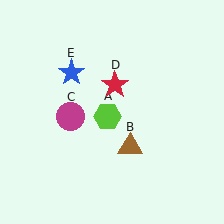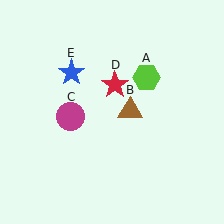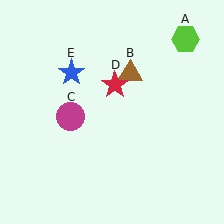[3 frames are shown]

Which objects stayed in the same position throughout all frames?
Magenta circle (object C) and red star (object D) and blue star (object E) remained stationary.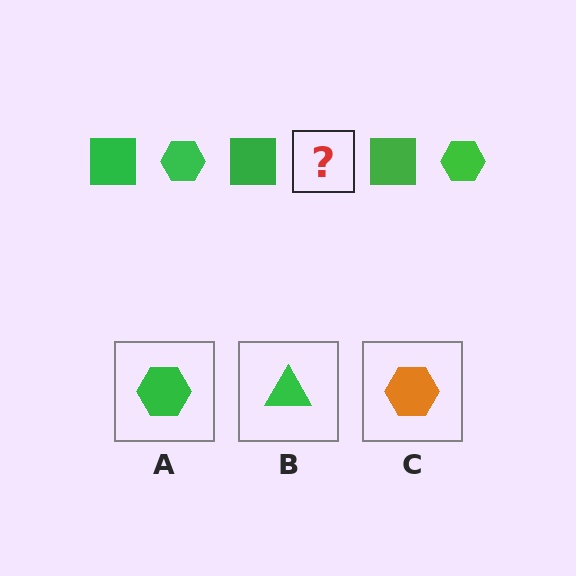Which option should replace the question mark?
Option A.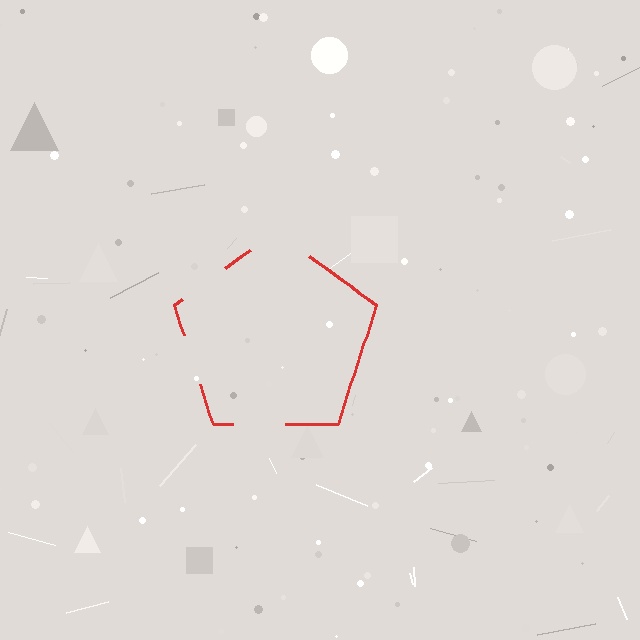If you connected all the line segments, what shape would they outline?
They would outline a pentagon.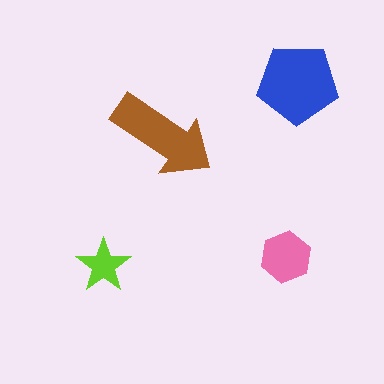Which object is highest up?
The blue pentagon is topmost.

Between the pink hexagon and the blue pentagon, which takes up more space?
The blue pentagon.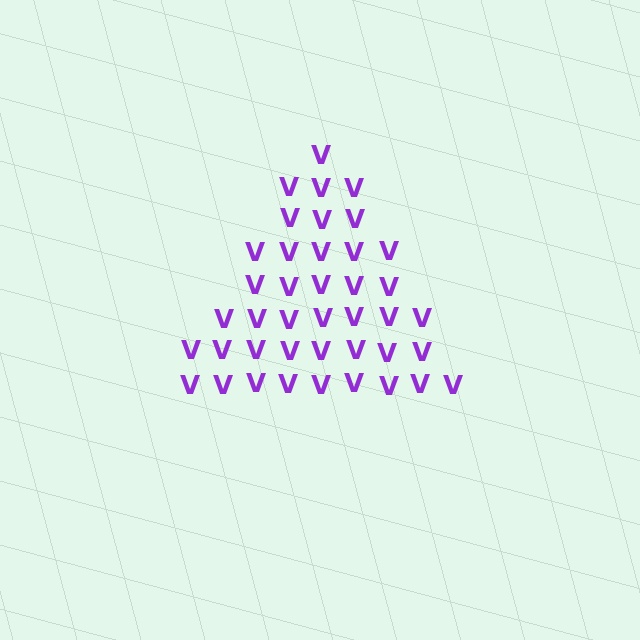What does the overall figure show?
The overall figure shows a triangle.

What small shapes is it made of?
It is made of small letter V's.